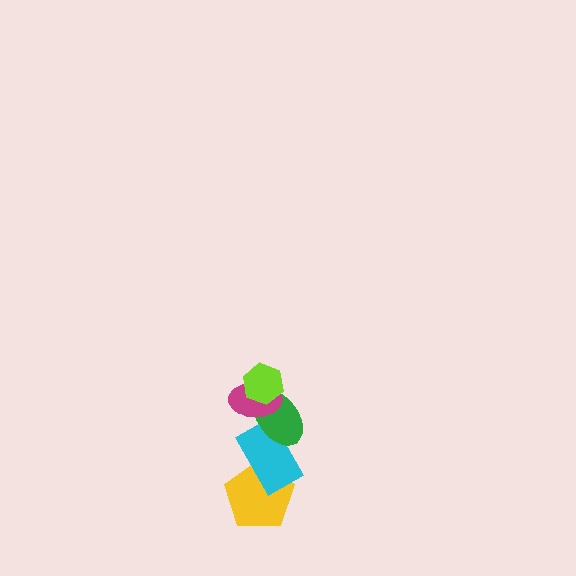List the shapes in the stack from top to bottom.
From top to bottom: the lime hexagon, the magenta ellipse, the green ellipse, the cyan rectangle, the yellow pentagon.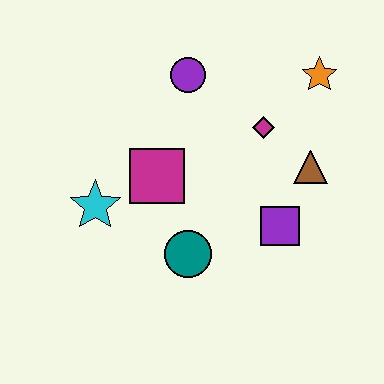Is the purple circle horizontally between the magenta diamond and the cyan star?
Yes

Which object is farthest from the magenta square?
The orange star is farthest from the magenta square.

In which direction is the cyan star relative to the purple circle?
The cyan star is below the purple circle.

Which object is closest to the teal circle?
The magenta square is closest to the teal circle.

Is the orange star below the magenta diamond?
No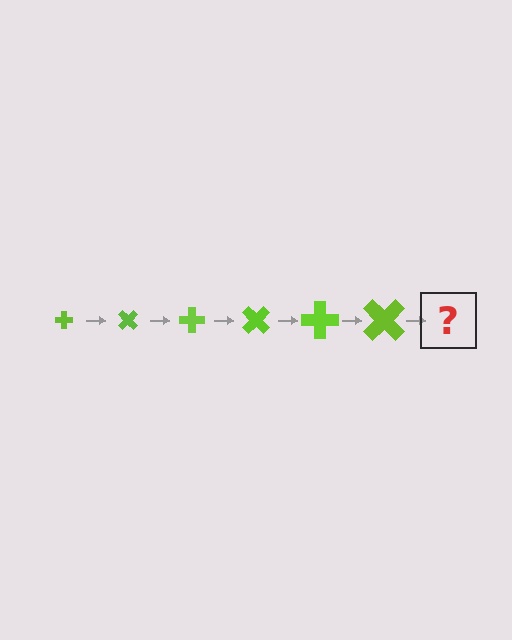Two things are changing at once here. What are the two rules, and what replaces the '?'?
The two rules are that the cross grows larger each step and it rotates 45 degrees each step. The '?' should be a cross, larger than the previous one and rotated 270 degrees from the start.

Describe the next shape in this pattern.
It should be a cross, larger than the previous one and rotated 270 degrees from the start.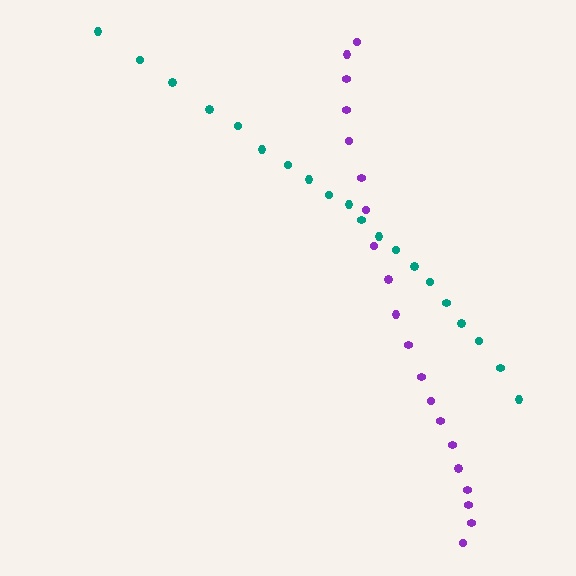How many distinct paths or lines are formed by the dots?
There are 2 distinct paths.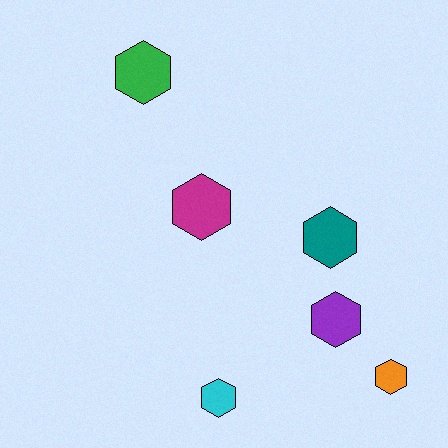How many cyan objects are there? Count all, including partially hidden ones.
There is 1 cyan object.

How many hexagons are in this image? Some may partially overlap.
There are 6 hexagons.